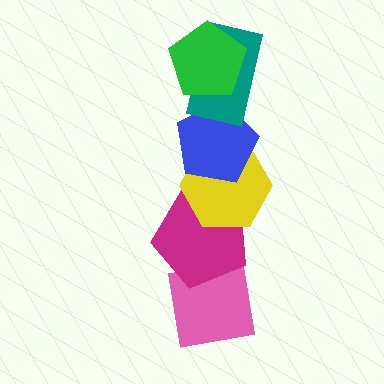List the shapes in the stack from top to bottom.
From top to bottom: the green pentagon, the teal rectangle, the blue pentagon, the yellow hexagon, the magenta pentagon, the pink square.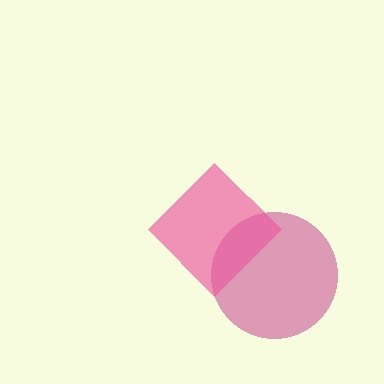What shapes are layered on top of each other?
The layered shapes are: a magenta circle, a pink diamond.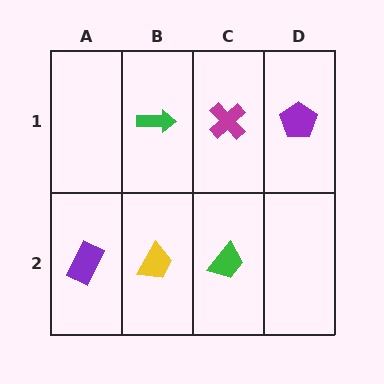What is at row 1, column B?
A green arrow.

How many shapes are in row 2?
3 shapes.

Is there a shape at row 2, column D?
No, that cell is empty.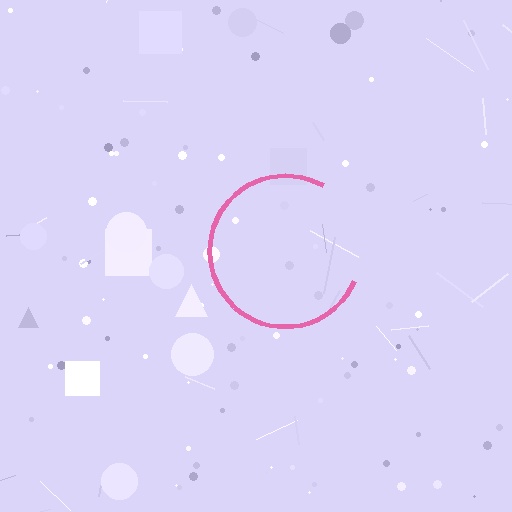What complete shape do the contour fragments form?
The contour fragments form a circle.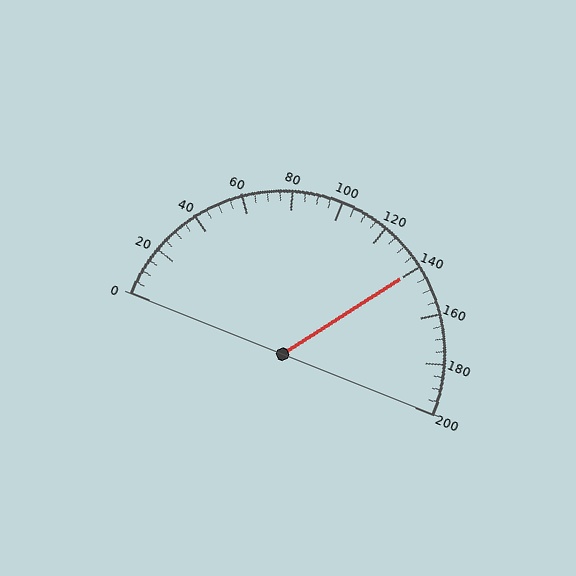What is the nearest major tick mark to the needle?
The nearest major tick mark is 140.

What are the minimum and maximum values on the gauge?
The gauge ranges from 0 to 200.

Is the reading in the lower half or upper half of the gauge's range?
The reading is in the upper half of the range (0 to 200).